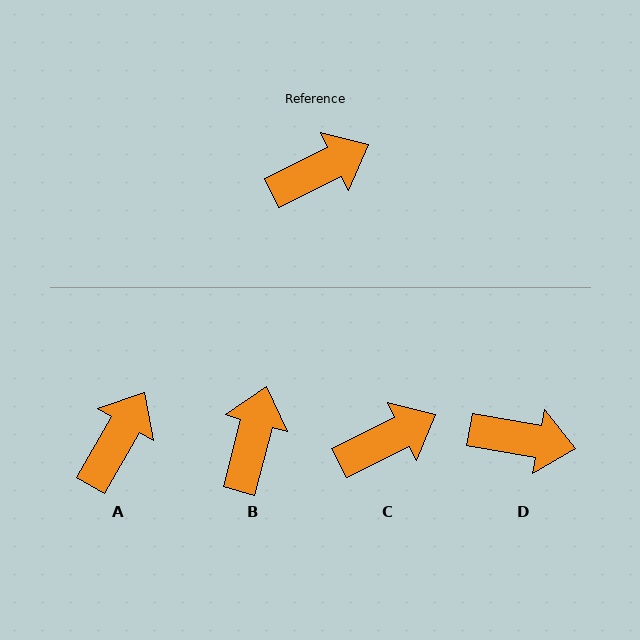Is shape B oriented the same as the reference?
No, it is off by about 49 degrees.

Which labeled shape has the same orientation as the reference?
C.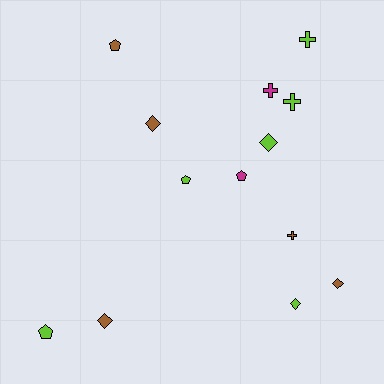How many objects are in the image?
There are 13 objects.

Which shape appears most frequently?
Diamond, with 5 objects.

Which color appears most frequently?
Lime, with 6 objects.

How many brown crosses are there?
There is 1 brown cross.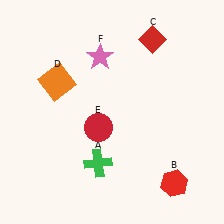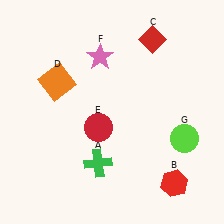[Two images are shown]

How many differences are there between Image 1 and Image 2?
There is 1 difference between the two images.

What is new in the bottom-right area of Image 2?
A lime circle (G) was added in the bottom-right area of Image 2.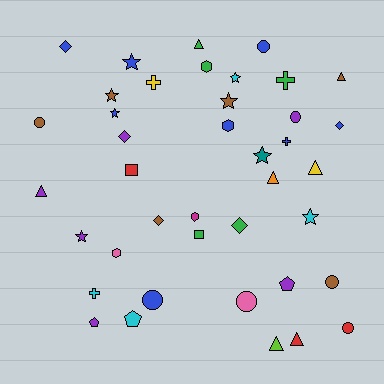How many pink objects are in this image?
There are 2 pink objects.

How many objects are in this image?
There are 40 objects.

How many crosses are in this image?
There are 4 crosses.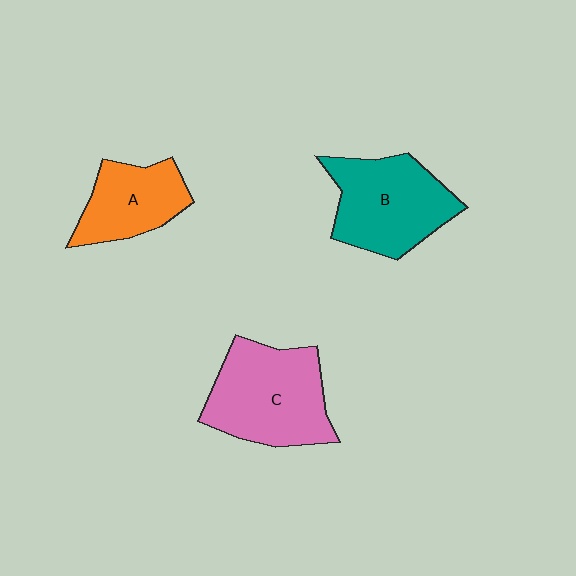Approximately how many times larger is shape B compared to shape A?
Approximately 1.4 times.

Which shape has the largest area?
Shape C (pink).